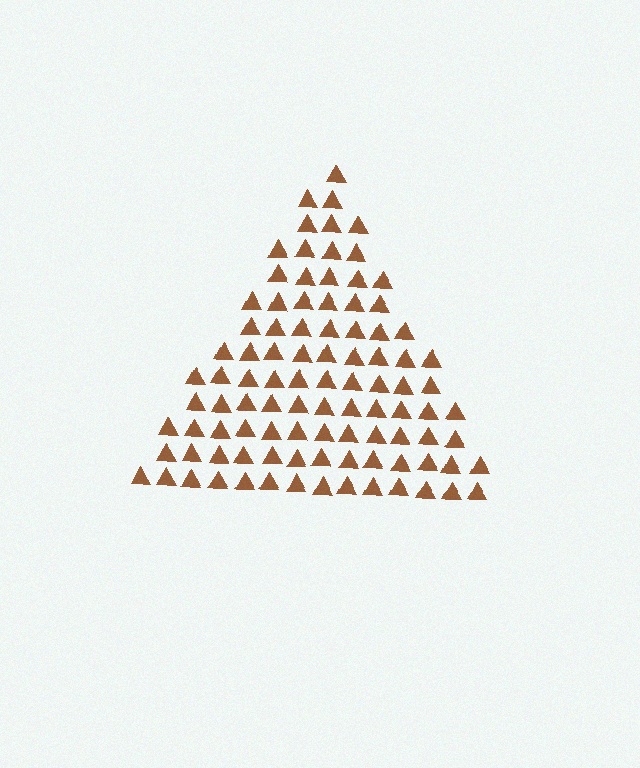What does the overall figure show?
The overall figure shows a triangle.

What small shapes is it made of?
It is made of small triangles.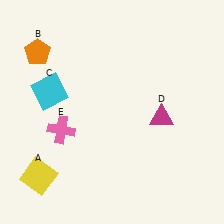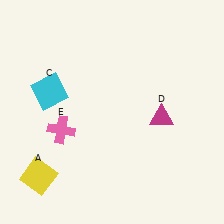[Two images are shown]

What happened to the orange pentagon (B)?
The orange pentagon (B) was removed in Image 2. It was in the top-left area of Image 1.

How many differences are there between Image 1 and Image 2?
There is 1 difference between the two images.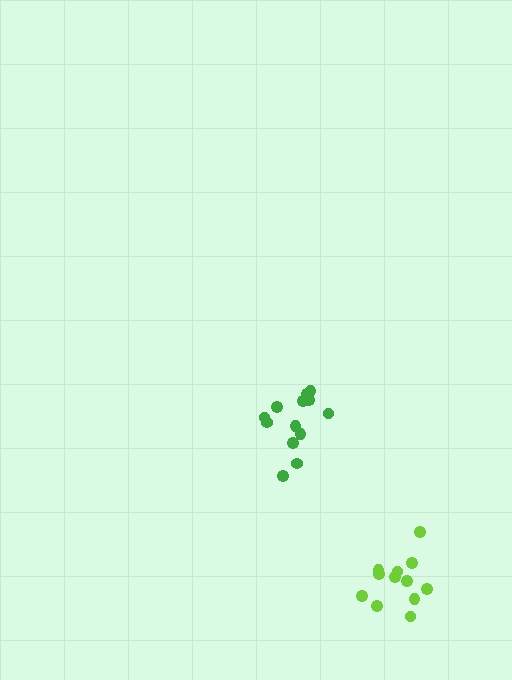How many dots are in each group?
Group 1: 13 dots, Group 2: 12 dots (25 total).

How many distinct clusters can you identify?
There are 2 distinct clusters.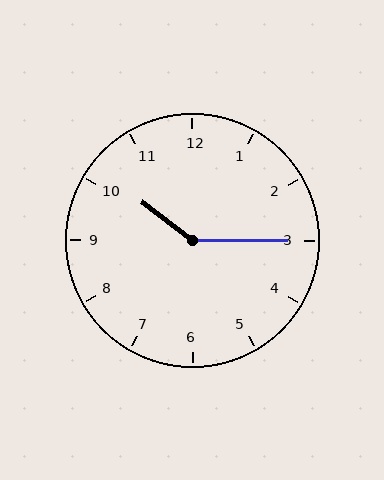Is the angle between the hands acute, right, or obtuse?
It is obtuse.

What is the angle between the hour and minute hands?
Approximately 142 degrees.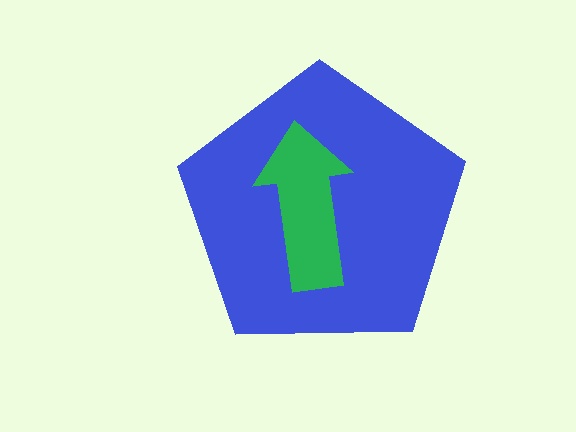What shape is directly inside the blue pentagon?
The green arrow.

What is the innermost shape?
The green arrow.